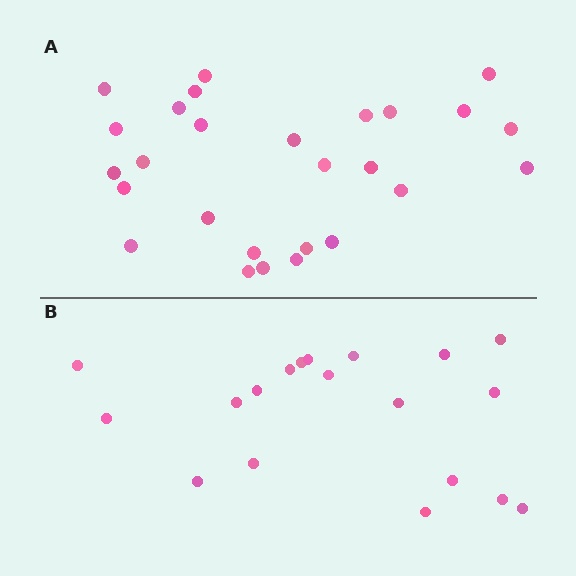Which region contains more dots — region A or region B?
Region A (the top region) has more dots.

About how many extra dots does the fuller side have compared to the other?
Region A has roughly 8 or so more dots than region B.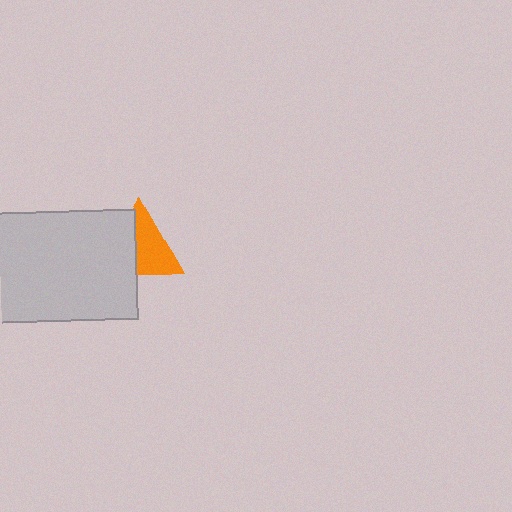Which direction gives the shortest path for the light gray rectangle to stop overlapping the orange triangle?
Moving left gives the shortest separation.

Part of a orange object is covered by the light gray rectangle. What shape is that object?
It is a triangle.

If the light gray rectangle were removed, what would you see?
You would see the complete orange triangle.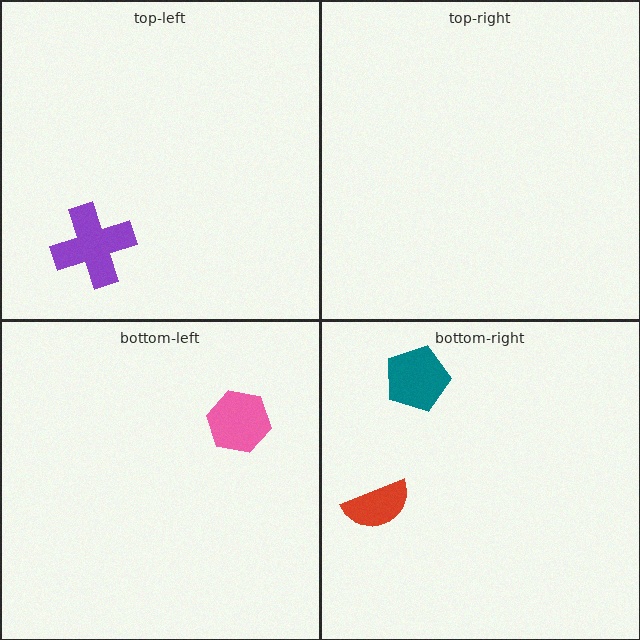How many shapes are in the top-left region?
1.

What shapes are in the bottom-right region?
The teal pentagon, the red semicircle.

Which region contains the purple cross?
The top-left region.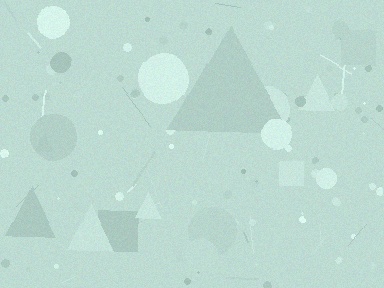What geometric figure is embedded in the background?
A triangle is embedded in the background.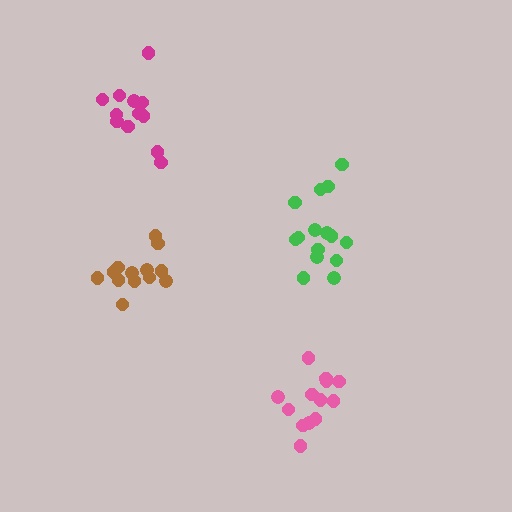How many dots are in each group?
Group 1: 12 dots, Group 2: 15 dots, Group 3: 13 dots, Group 4: 13 dots (53 total).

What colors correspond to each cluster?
The clusters are colored: magenta, green, pink, brown.